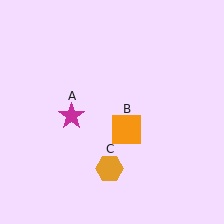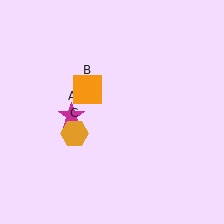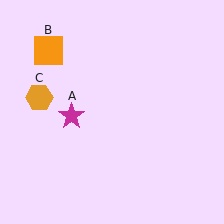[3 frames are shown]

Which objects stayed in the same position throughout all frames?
Magenta star (object A) remained stationary.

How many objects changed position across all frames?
2 objects changed position: orange square (object B), orange hexagon (object C).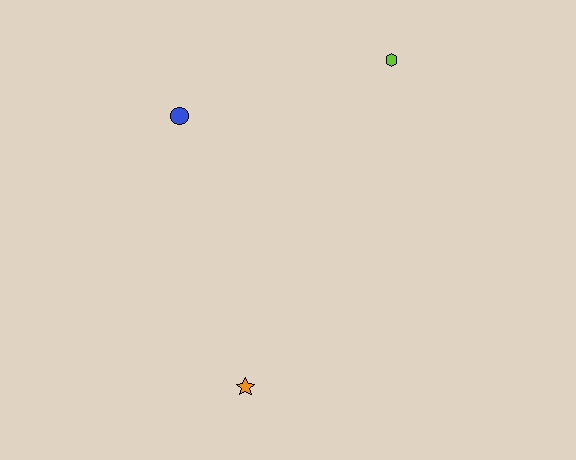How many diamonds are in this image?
There are no diamonds.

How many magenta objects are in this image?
There are no magenta objects.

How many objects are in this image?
There are 3 objects.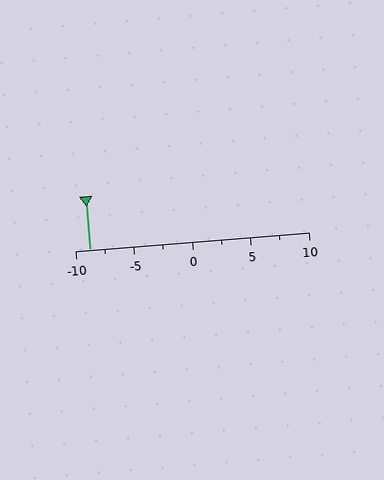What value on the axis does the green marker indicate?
The marker indicates approximately -8.8.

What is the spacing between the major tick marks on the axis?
The major ticks are spaced 5 apart.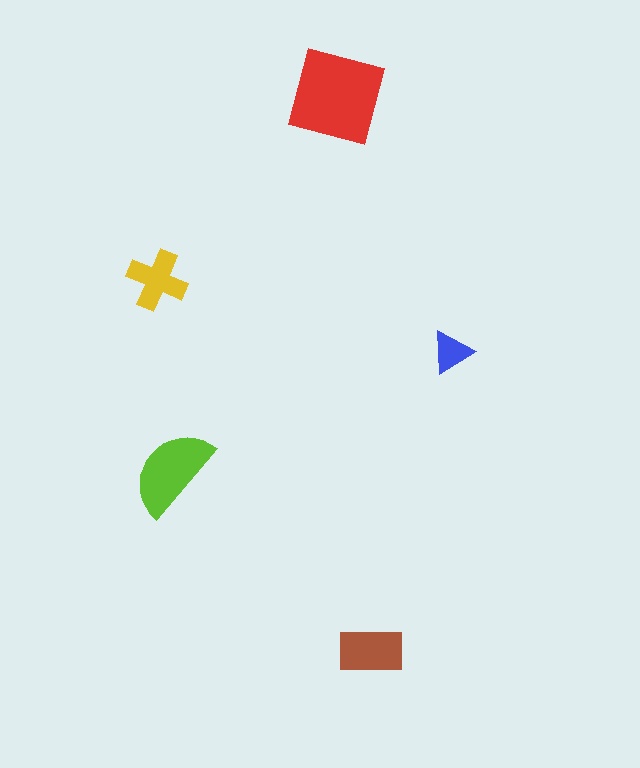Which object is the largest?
The red square.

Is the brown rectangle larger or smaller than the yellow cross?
Larger.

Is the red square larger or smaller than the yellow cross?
Larger.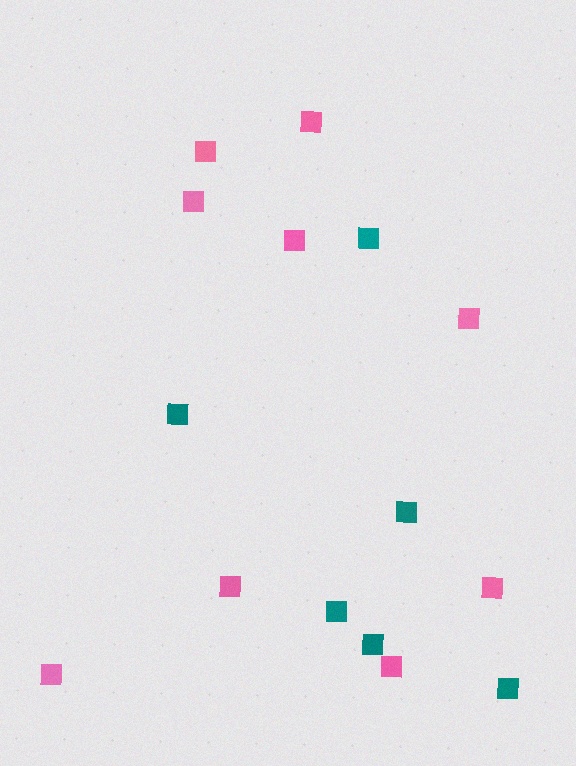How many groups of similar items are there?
There are 2 groups: one group of teal squares (6) and one group of pink squares (9).